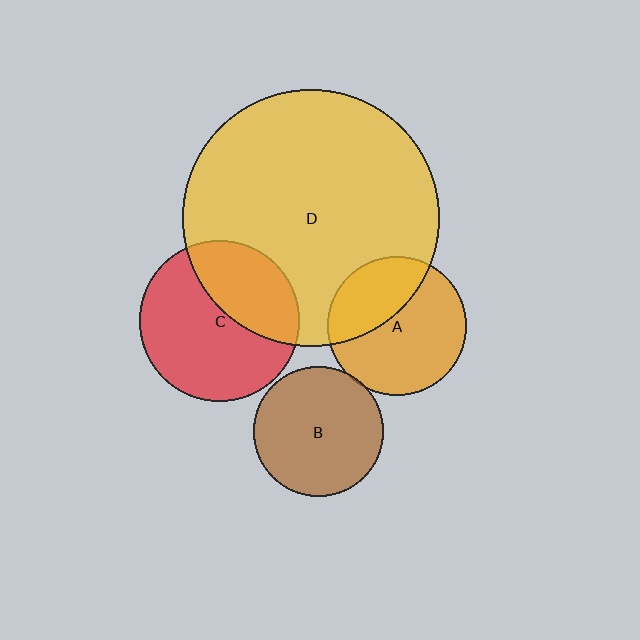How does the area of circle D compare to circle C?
Approximately 2.6 times.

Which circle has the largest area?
Circle D (yellow).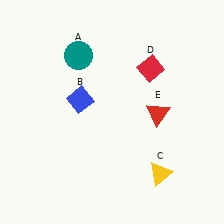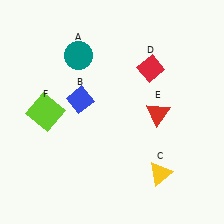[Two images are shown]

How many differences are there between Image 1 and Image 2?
There is 1 difference between the two images.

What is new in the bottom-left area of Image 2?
A lime square (F) was added in the bottom-left area of Image 2.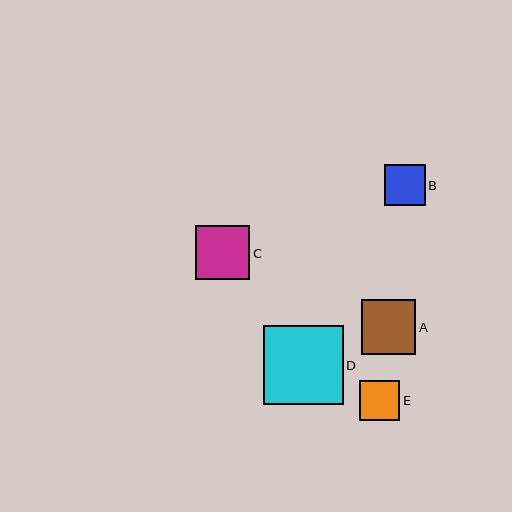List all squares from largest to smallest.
From largest to smallest: D, A, C, B, E.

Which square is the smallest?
Square E is the smallest with a size of approximately 40 pixels.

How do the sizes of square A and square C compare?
Square A and square C are approximately the same size.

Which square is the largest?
Square D is the largest with a size of approximately 79 pixels.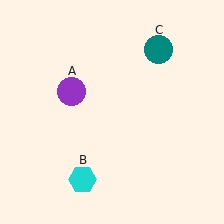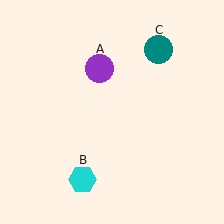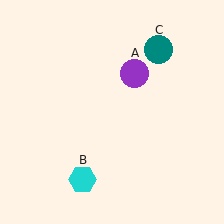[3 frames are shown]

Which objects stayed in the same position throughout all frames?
Cyan hexagon (object B) and teal circle (object C) remained stationary.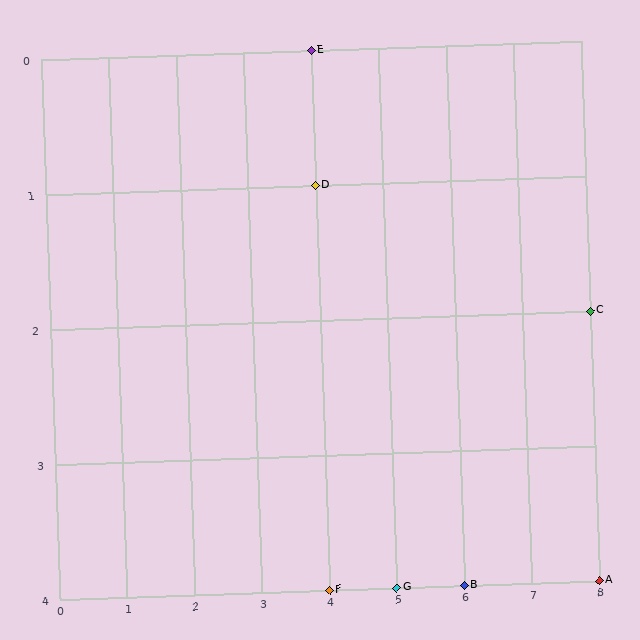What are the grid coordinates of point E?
Point E is at grid coordinates (4, 0).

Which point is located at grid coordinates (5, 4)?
Point G is at (5, 4).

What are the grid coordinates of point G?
Point G is at grid coordinates (5, 4).